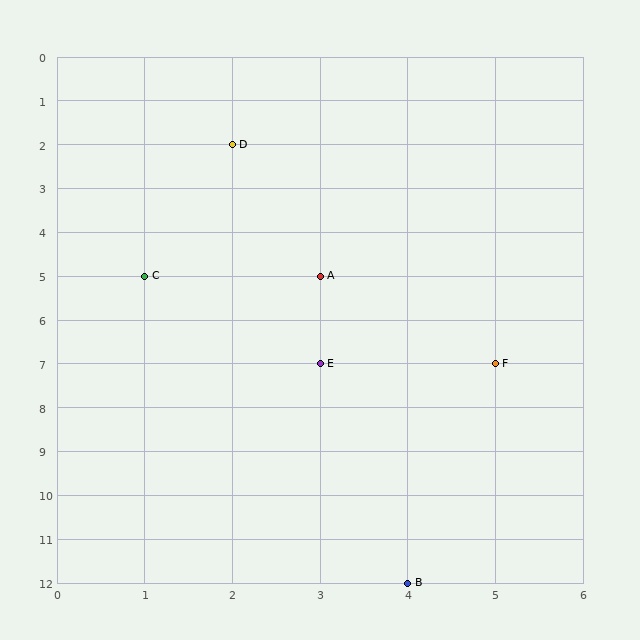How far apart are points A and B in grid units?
Points A and B are 1 column and 7 rows apart (about 7.1 grid units diagonally).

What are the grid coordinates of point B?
Point B is at grid coordinates (4, 12).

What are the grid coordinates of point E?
Point E is at grid coordinates (3, 7).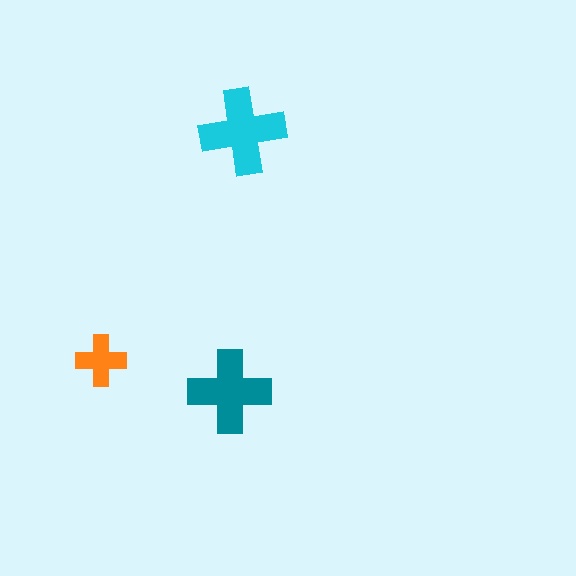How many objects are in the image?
There are 3 objects in the image.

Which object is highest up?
The cyan cross is topmost.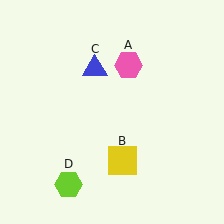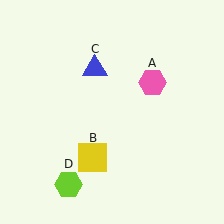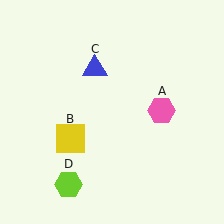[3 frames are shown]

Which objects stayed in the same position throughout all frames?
Blue triangle (object C) and lime hexagon (object D) remained stationary.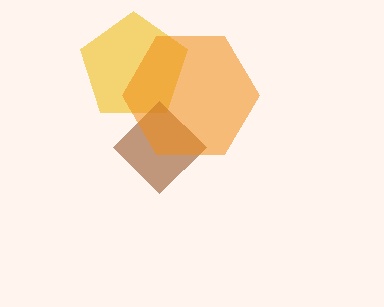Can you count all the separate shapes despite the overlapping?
Yes, there are 3 separate shapes.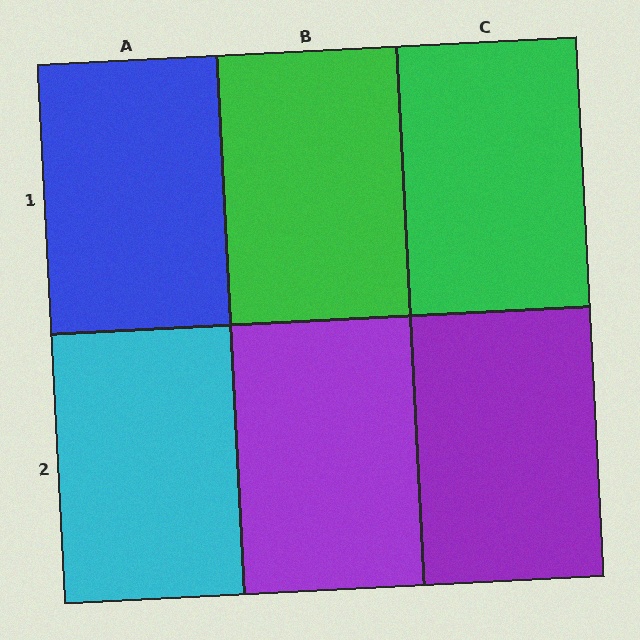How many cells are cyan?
1 cell is cyan.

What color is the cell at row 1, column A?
Blue.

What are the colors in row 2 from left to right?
Cyan, purple, purple.